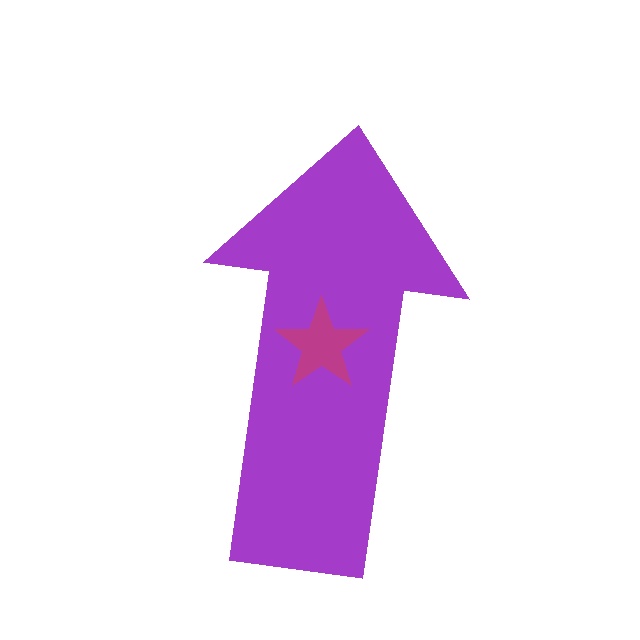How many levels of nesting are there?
2.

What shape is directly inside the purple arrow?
The magenta star.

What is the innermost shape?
The magenta star.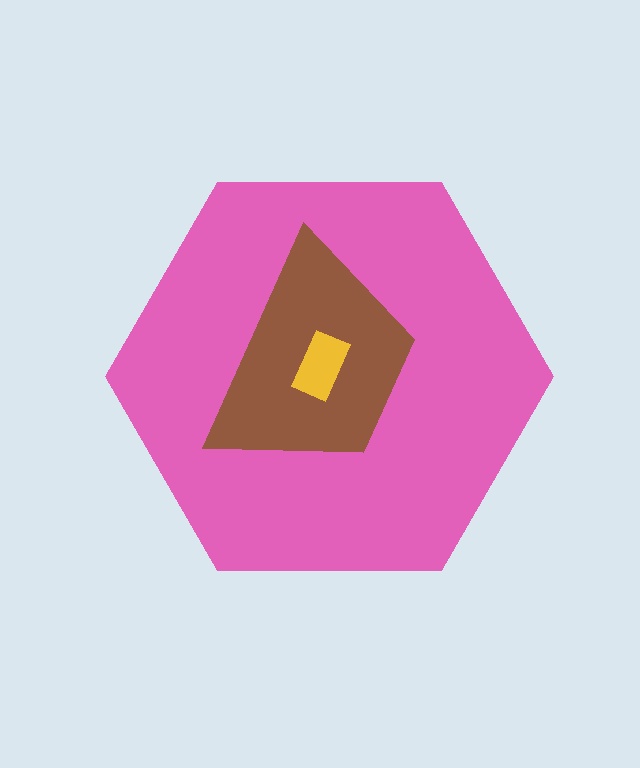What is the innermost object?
The yellow rectangle.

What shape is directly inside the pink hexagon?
The brown trapezoid.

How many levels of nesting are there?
3.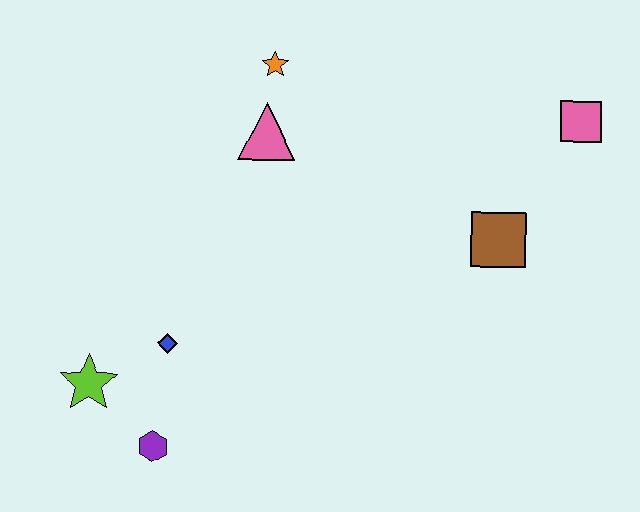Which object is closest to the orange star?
The pink triangle is closest to the orange star.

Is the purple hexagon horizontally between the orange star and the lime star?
Yes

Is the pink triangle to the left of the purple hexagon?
No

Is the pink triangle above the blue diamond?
Yes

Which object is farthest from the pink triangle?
The purple hexagon is farthest from the pink triangle.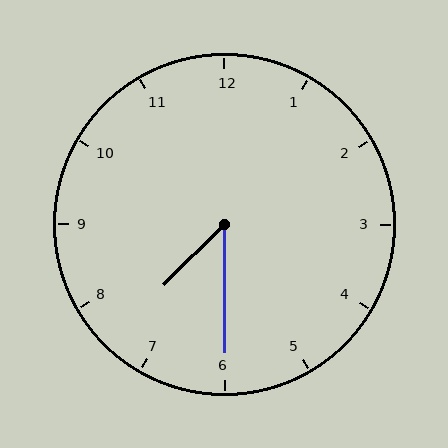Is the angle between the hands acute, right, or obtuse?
It is acute.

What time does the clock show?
7:30.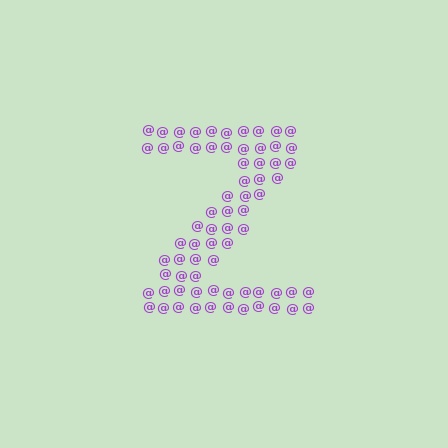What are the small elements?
The small elements are at signs.